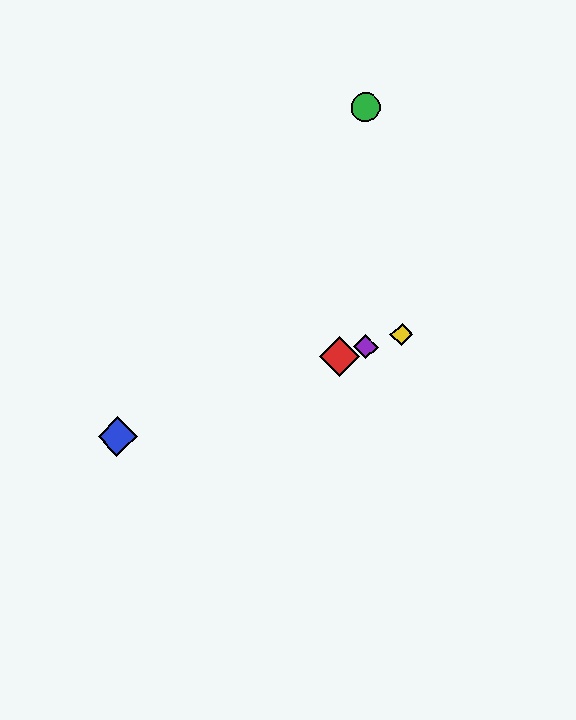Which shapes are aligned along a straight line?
The red diamond, the blue diamond, the yellow diamond, the purple diamond are aligned along a straight line.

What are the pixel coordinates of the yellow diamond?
The yellow diamond is at (402, 334).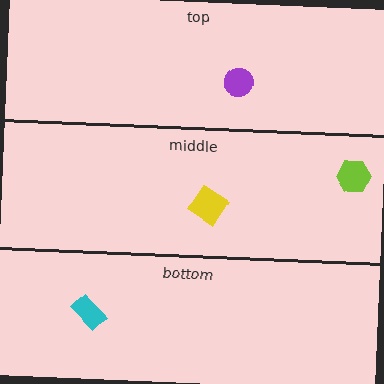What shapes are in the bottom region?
The cyan rectangle.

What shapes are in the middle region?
The lime hexagon, the yellow diamond.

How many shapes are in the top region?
1.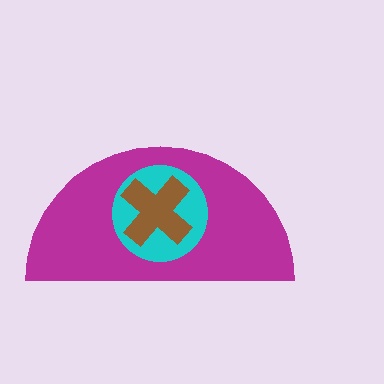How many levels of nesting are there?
3.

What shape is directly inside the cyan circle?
The brown cross.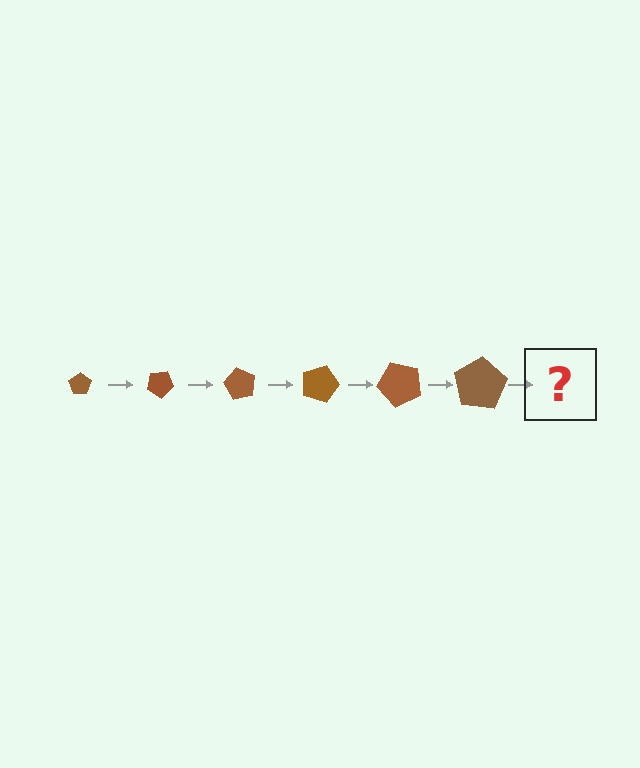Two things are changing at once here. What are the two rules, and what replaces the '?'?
The two rules are that the pentagon grows larger each step and it rotates 30 degrees each step. The '?' should be a pentagon, larger than the previous one and rotated 180 degrees from the start.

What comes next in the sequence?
The next element should be a pentagon, larger than the previous one and rotated 180 degrees from the start.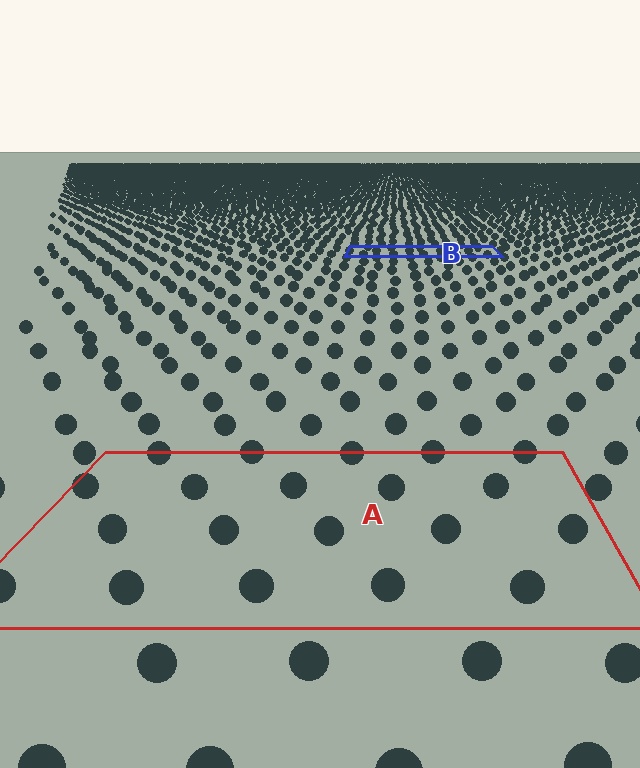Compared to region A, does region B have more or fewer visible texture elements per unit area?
Region B has more texture elements per unit area — they are packed more densely because it is farther away.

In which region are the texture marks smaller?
The texture marks are smaller in region B, because it is farther away.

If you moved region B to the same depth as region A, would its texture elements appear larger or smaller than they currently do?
They would appear larger. At a closer depth, the same texture elements are projected at a bigger on-screen size.